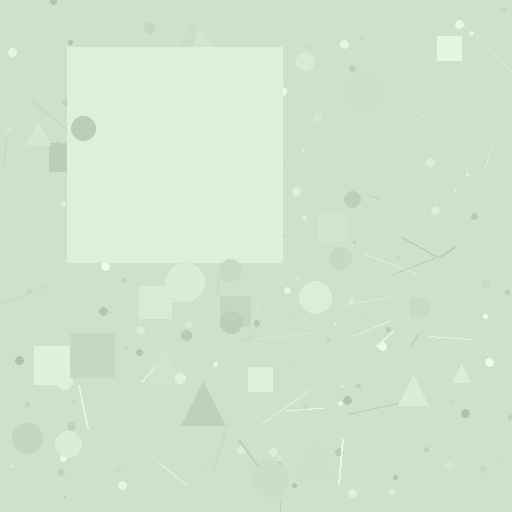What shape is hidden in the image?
A square is hidden in the image.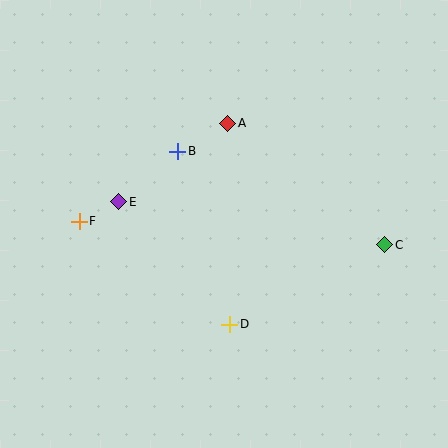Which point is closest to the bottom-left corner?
Point F is closest to the bottom-left corner.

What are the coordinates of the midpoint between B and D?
The midpoint between B and D is at (204, 238).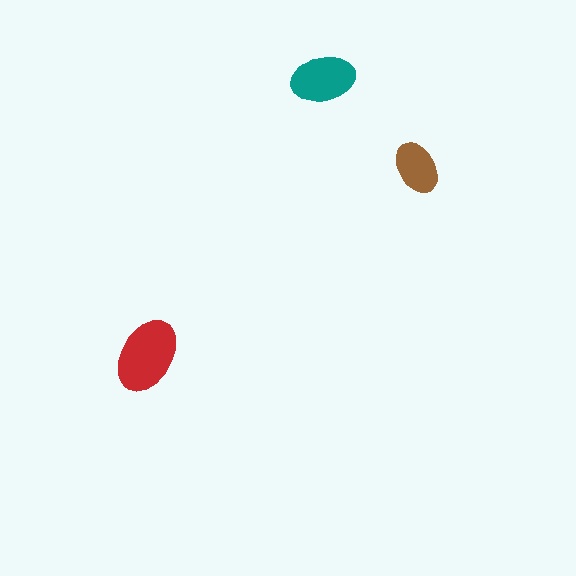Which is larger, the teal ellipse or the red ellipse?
The red one.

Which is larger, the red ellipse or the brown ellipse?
The red one.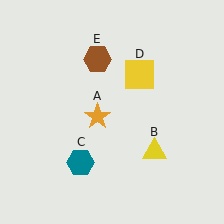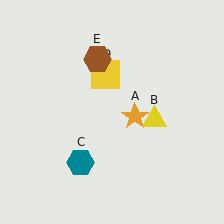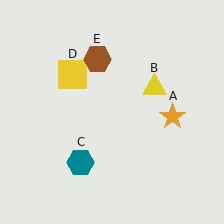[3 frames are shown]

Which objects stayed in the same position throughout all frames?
Teal hexagon (object C) and brown hexagon (object E) remained stationary.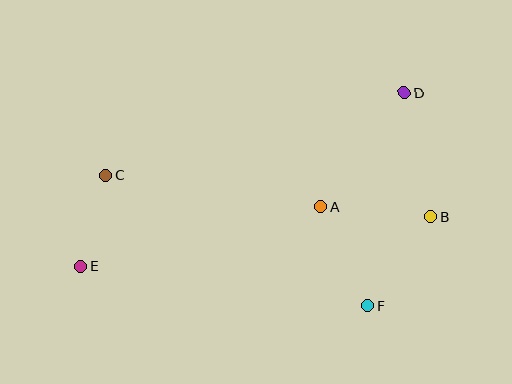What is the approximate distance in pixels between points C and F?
The distance between C and F is approximately 293 pixels.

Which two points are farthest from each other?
Points D and E are farthest from each other.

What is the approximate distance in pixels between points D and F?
The distance between D and F is approximately 216 pixels.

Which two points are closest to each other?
Points C and E are closest to each other.